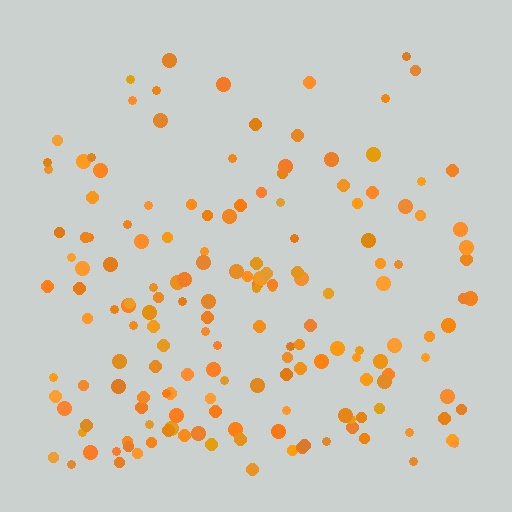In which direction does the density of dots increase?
From top to bottom, with the bottom side densest.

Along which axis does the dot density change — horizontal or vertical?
Vertical.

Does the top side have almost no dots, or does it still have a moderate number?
Still a moderate number, just noticeably fewer than the bottom.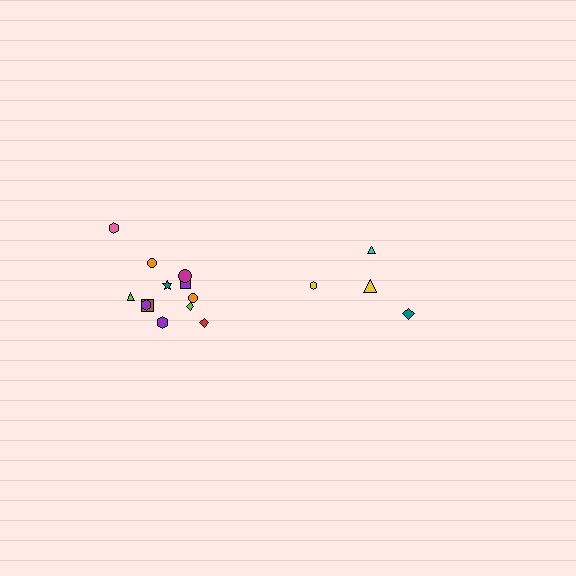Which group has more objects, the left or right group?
The left group.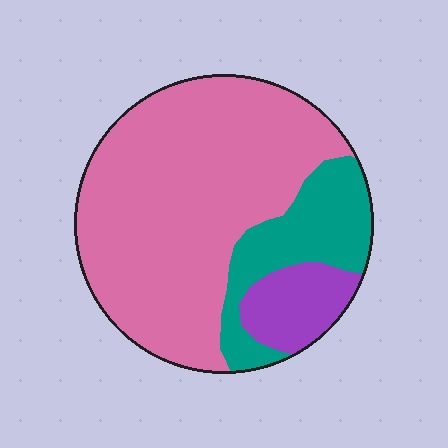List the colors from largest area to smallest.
From largest to smallest: pink, teal, purple.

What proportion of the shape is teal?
Teal covers roughly 20% of the shape.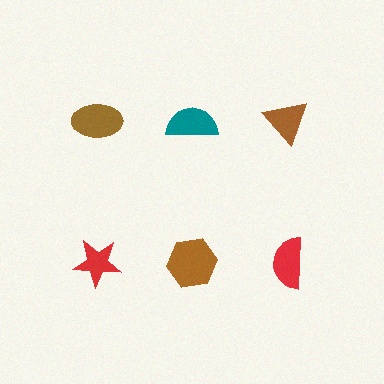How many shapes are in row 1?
3 shapes.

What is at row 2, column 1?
A red star.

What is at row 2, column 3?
A red semicircle.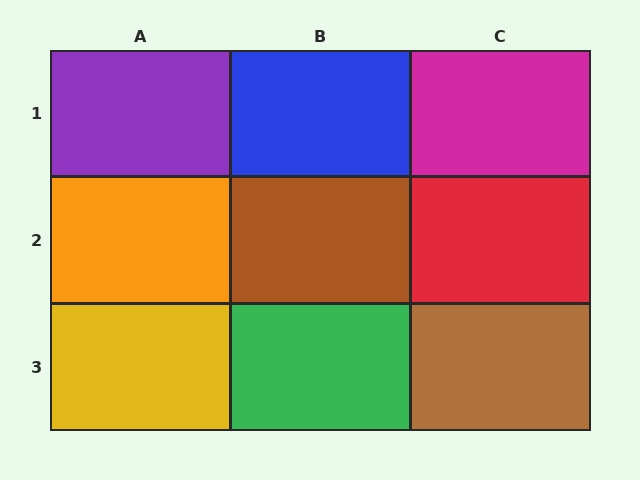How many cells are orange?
1 cell is orange.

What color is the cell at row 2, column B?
Brown.